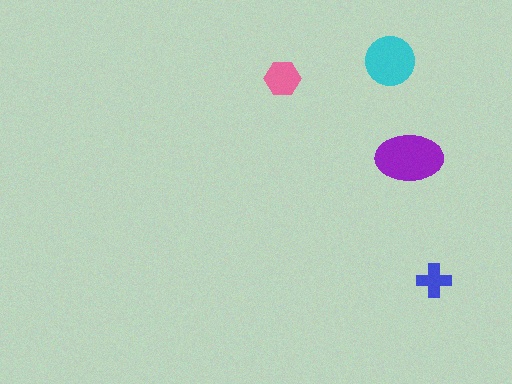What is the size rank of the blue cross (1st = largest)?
4th.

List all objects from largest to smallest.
The purple ellipse, the cyan circle, the pink hexagon, the blue cross.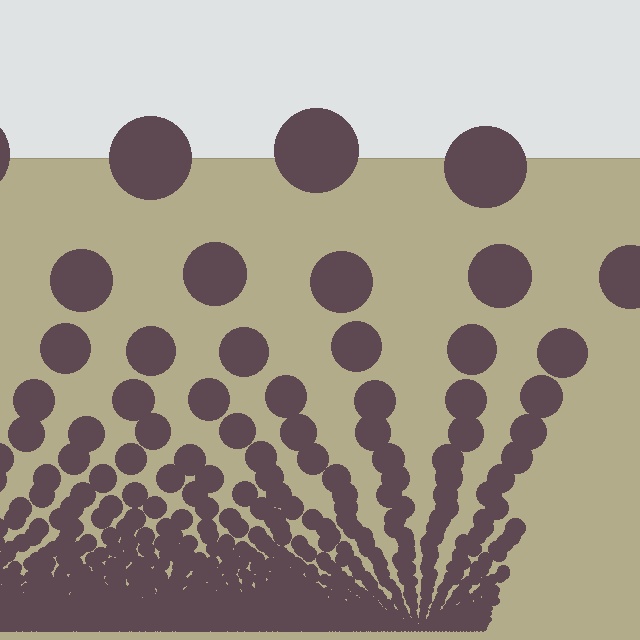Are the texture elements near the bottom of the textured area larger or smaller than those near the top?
Smaller. The gradient is inverted — elements near the bottom are smaller and denser.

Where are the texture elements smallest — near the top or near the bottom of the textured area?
Near the bottom.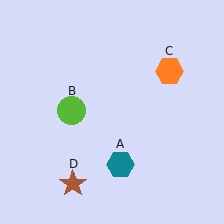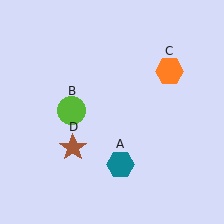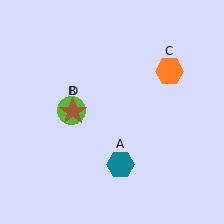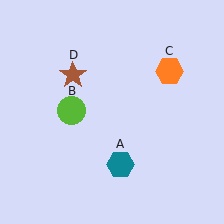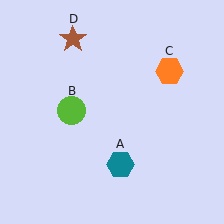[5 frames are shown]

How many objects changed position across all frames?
1 object changed position: brown star (object D).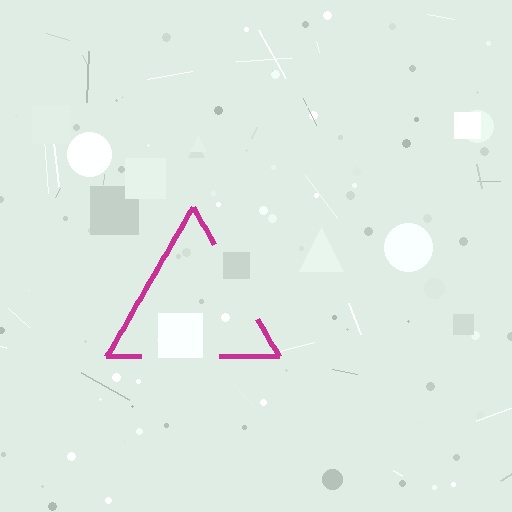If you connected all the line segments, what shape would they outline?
They would outline a triangle.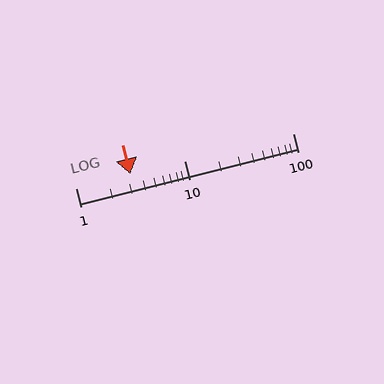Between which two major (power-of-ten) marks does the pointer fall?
The pointer is between 1 and 10.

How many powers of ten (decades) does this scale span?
The scale spans 2 decades, from 1 to 100.